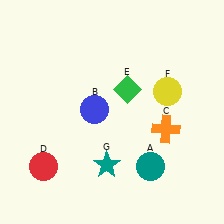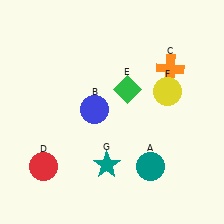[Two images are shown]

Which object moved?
The orange cross (C) moved up.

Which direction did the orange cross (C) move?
The orange cross (C) moved up.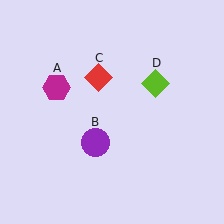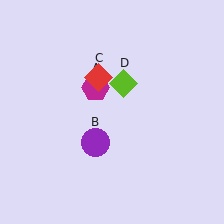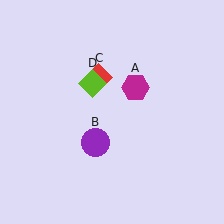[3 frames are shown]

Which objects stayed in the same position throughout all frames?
Purple circle (object B) and red diamond (object C) remained stationary.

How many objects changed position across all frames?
2 objects changed position: magenta hexagon (object A), lime diamond (object D).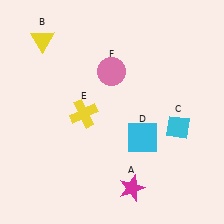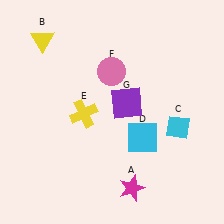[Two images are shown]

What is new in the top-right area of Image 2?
A purple square (G) was added in the top-right area of Image 2.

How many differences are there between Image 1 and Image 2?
There is 1 difference between the two images.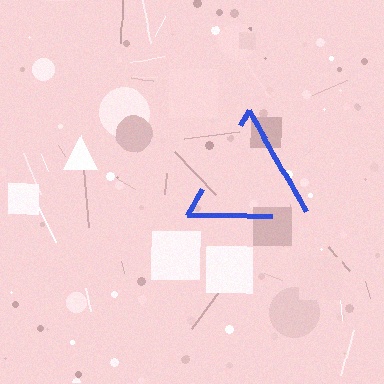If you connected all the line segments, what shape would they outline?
They would outline a triangle.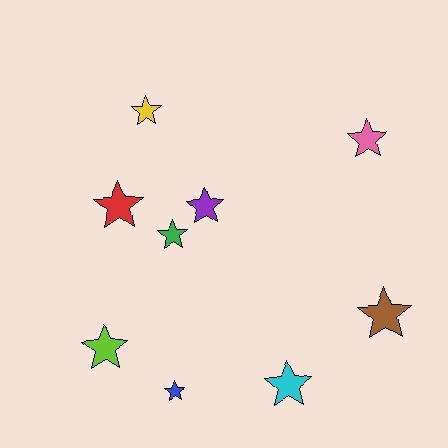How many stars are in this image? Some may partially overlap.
There are 9 stars.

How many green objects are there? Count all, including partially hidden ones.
There is 1 green object.